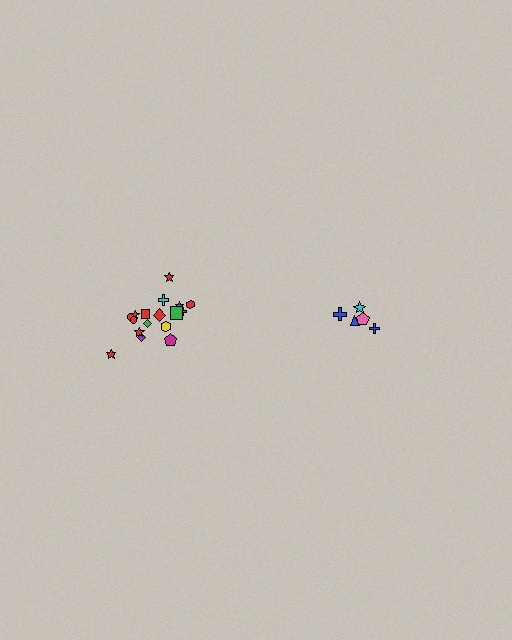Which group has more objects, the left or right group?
The left group.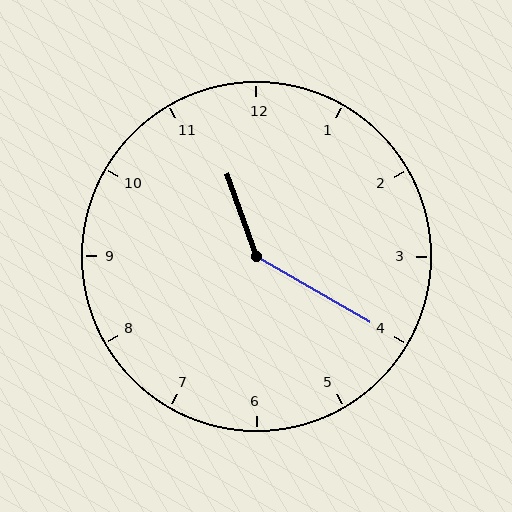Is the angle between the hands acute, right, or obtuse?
It is obtuse.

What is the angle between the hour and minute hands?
Approximately 140 degrees.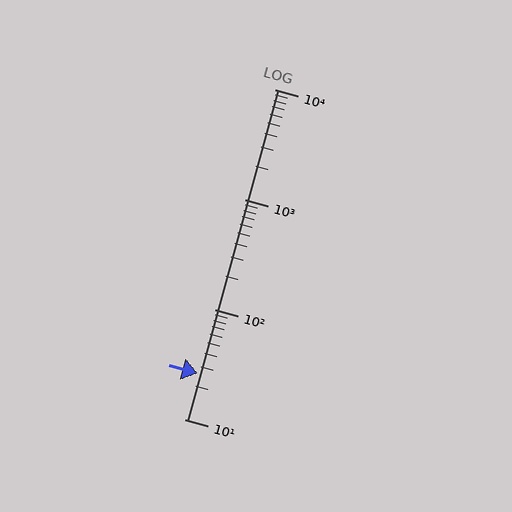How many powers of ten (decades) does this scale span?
The scale spans 3 decades, from 10 to 10000.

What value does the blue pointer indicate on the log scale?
The pointer indicates approximately 26.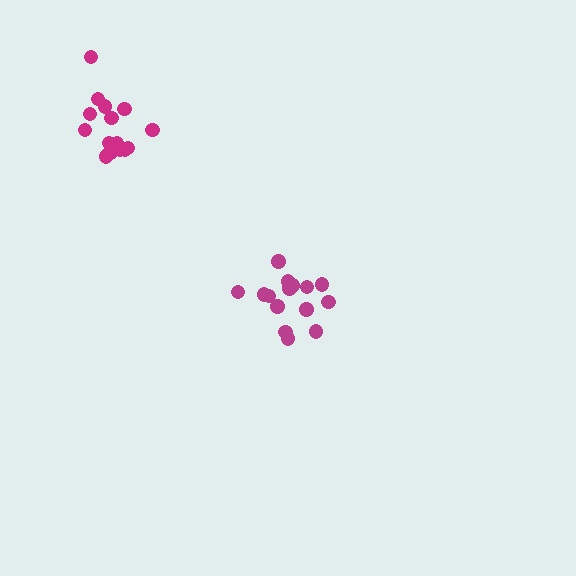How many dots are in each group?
Group 1: 17 dots, Group 2: 16 dots (33 total).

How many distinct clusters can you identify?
There are 2 distinct clusters.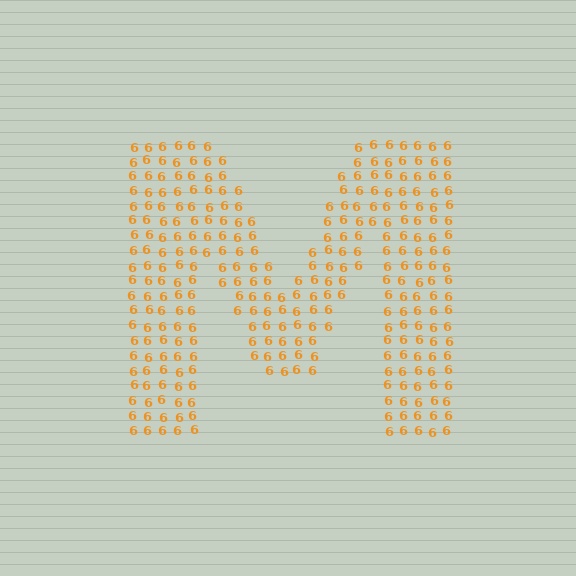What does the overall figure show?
The overall figure shows the letter M.